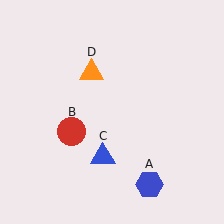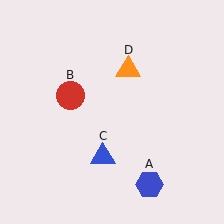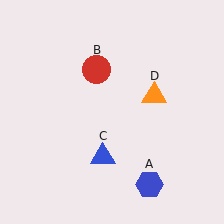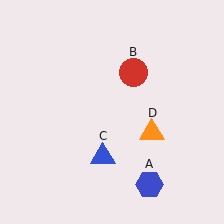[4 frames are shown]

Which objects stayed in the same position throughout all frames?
Blue hexagon (object A) and blue triangle (object C) remained stationary.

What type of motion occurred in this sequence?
The red circle (object B), orange triangle (object D) rotated clockwise around the center of the scene.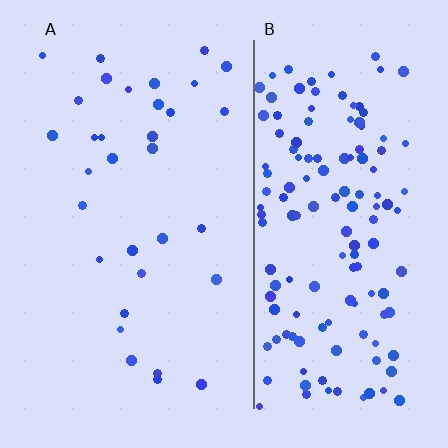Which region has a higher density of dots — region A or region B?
B (the right).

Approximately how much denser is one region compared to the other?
Approximately 4.6× — region B over region A.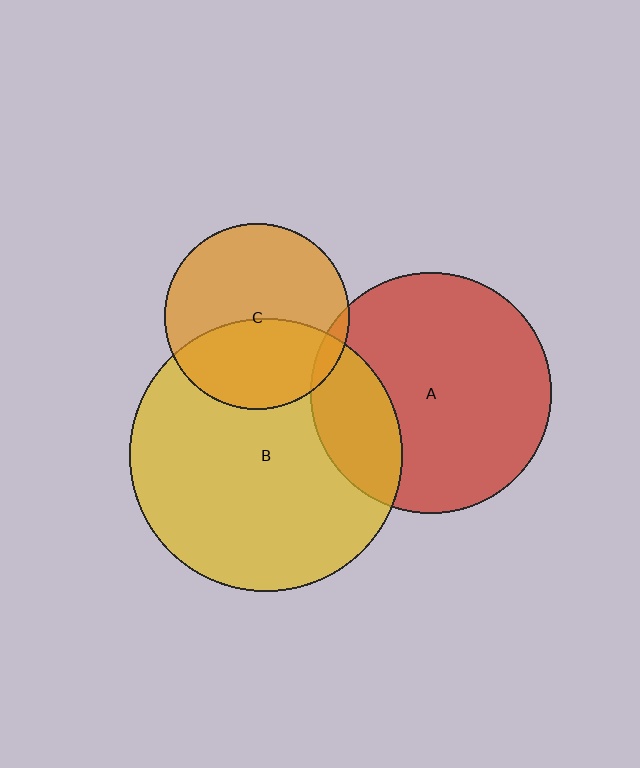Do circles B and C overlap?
Yes.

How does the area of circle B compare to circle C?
Approximately 2.2 times.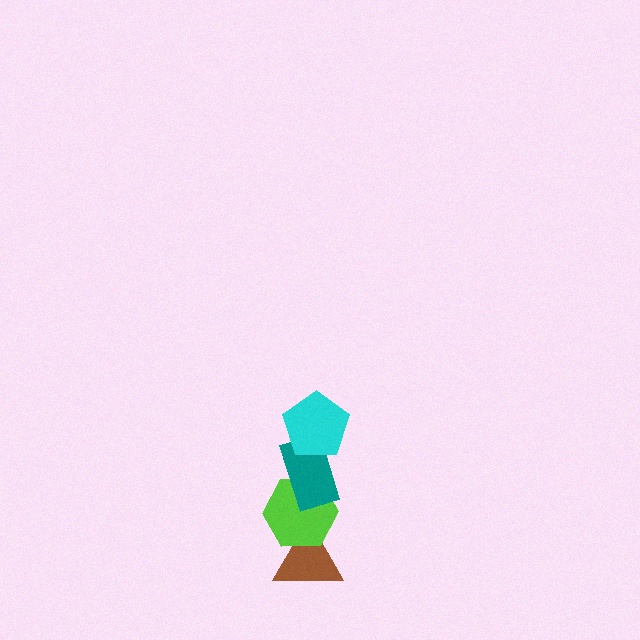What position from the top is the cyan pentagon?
The cyan pentagon is 1st from the top.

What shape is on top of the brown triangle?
The lime hexagon is on top of the brown triangle.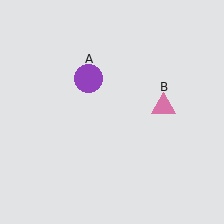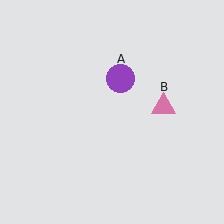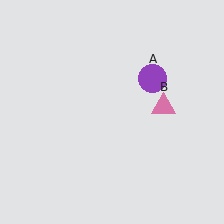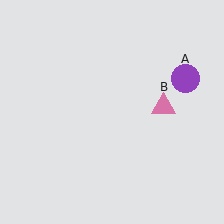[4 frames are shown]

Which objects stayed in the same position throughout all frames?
Pink triangle (object B) remained stationary.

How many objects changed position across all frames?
1 object changed position: purple circle (object A).